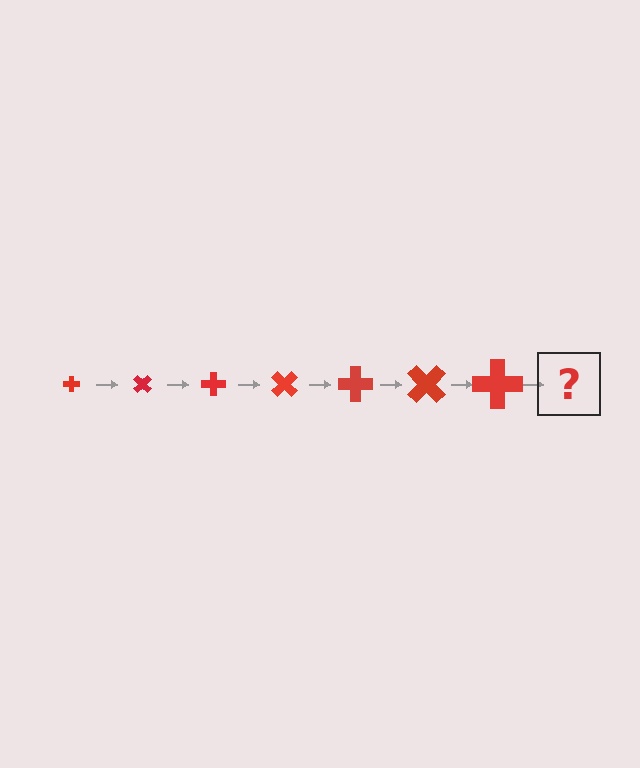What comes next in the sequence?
The next element should be a cross, larger than the previous one and rotated 315 degrees from the start.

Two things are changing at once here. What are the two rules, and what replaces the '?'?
The two rules are that the cross grows larger each step and it rotates 45 degrees each step. The '?' should be a cross, larger than the previous one and rotated 315 degrees from the start.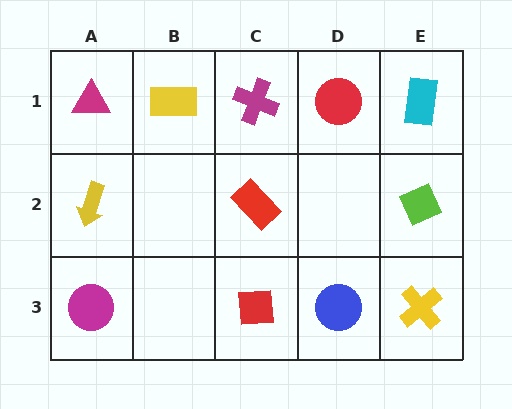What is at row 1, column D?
A red circle.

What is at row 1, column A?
A magenta triangle.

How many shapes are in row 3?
4 shapes.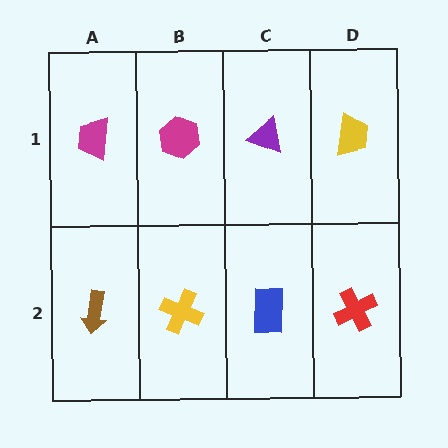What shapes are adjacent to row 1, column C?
A blue rectangle (row 2, column C), a magenta hexagon (row 1, column B), a yellow trapezoid (row 1, column D).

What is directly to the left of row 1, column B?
A magenta trapezoid.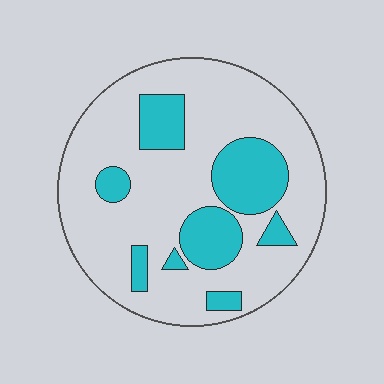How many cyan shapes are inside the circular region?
8.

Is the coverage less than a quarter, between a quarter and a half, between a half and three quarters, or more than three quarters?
Less than a quarter.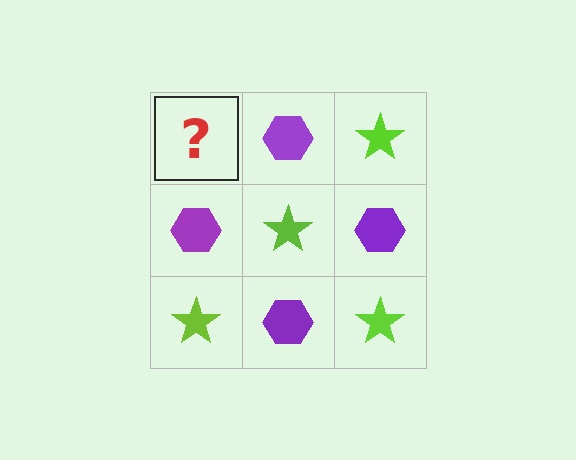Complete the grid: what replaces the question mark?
The question mark should be replaced with a lime star.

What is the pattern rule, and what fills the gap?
The rule is that it alternates lime star and purple hexagon in a checkerboard pattern. The gap should be filled with a lime star.